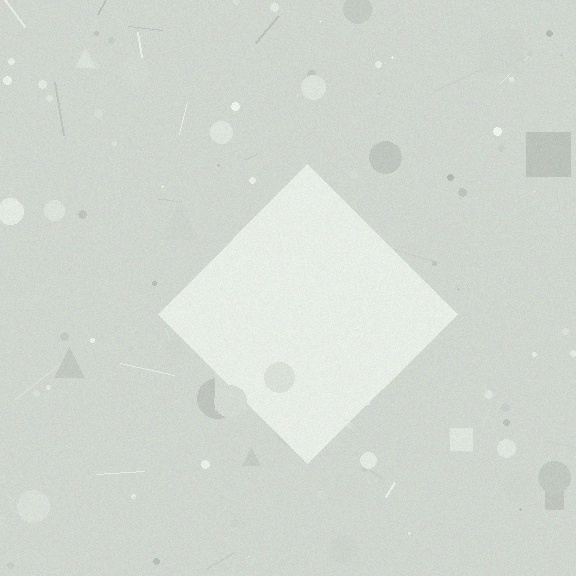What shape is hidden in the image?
A diamond is hidden in the image.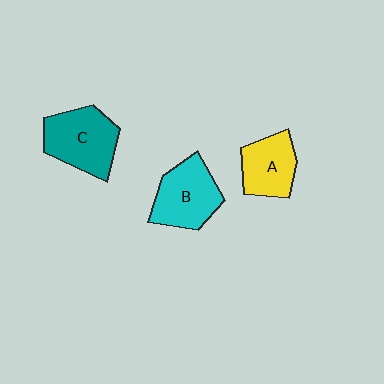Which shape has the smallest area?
Shape A (yellow).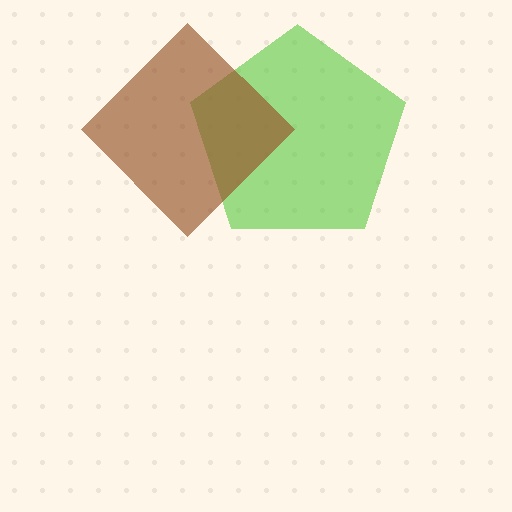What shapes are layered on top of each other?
The layered shapes are: a lime pentagon, a brown diamond.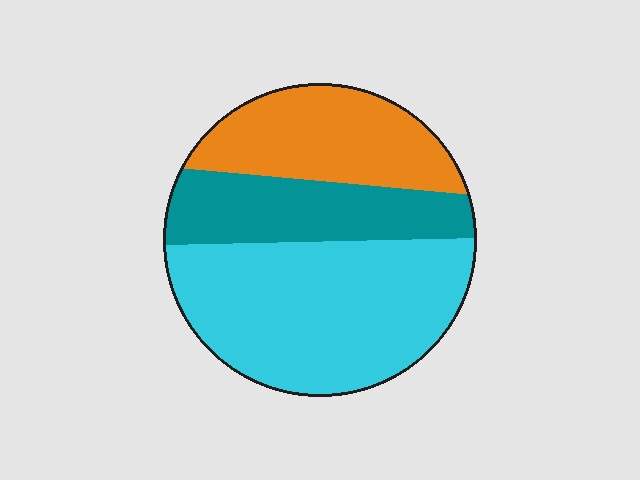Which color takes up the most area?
Cyan, at roughly 50%.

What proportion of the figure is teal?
Teal covers about 25% of the figure.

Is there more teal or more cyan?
Cyan.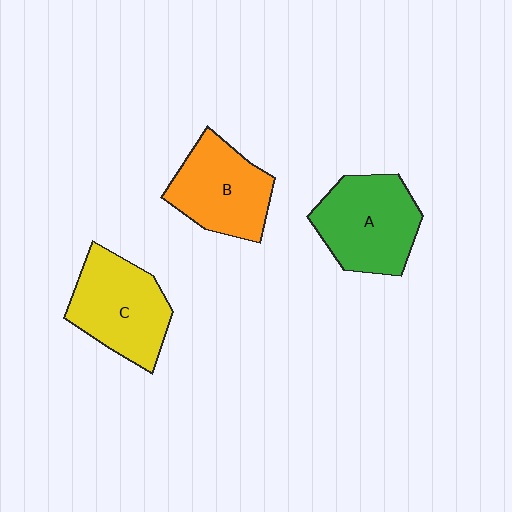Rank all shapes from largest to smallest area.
From largest to smallest: A (green), C (yellow), B (orange).